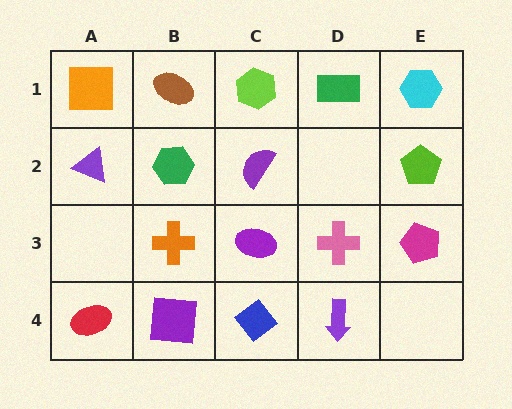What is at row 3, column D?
A pink cross.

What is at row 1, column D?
A green rectangle.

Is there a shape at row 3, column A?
No, that cell is empty.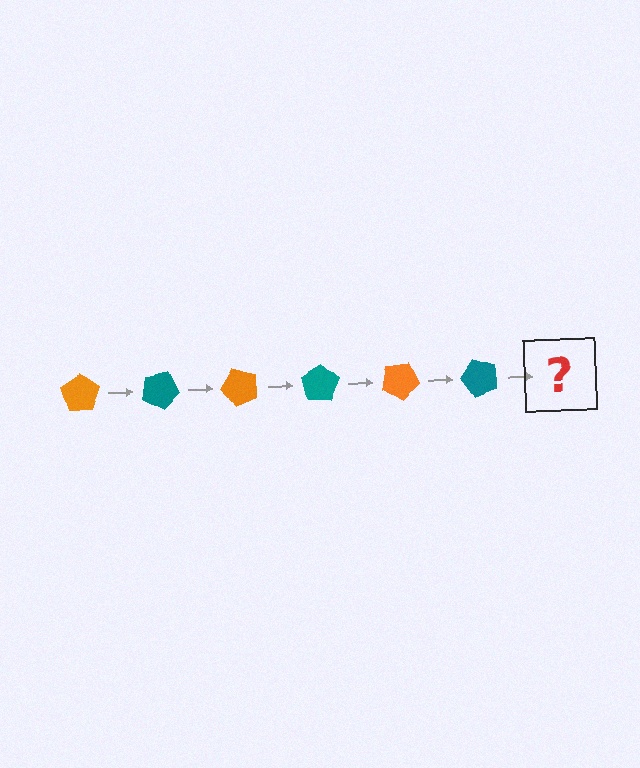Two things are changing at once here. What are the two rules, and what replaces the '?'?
The two rules are that it rotates 25 degrees each step and the color cycles through orange and teal. The '?' should be an orange pentagon, rotated 150 degrees from the start.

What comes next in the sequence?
The next element should be an orange pentagon, rotated 150 degrees from the start.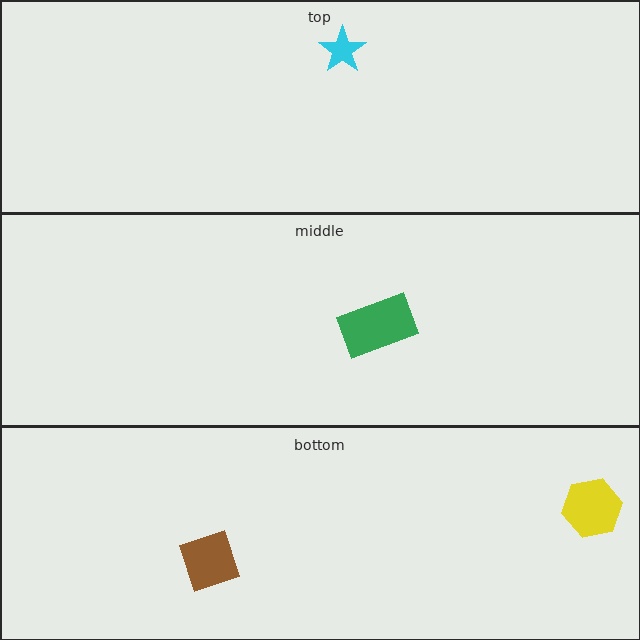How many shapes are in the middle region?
1.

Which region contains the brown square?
The bottom region.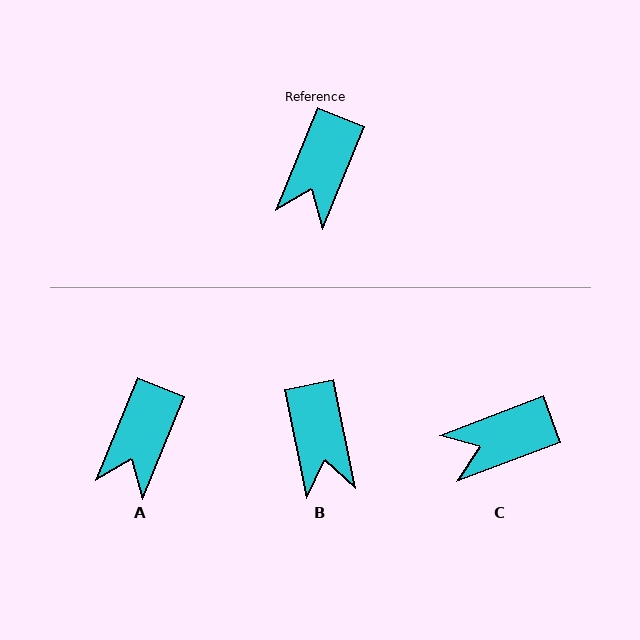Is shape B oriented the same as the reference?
No, it is off by about 34 degrees.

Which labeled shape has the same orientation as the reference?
A.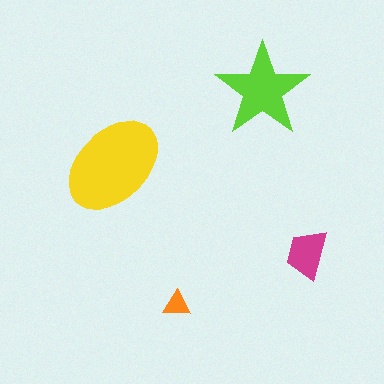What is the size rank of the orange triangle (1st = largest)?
4th.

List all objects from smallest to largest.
The orange triangle, the magenta trapezoid, the lime star, the yellow ellipse.